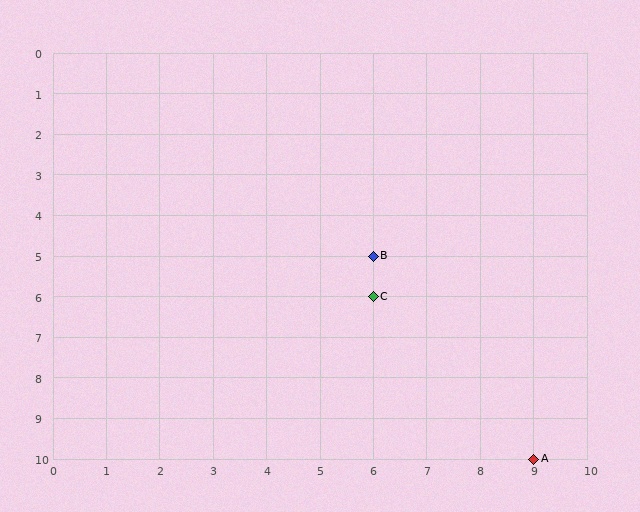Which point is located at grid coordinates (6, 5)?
Point B is at (6, 5).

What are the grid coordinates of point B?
Point B is at grid coordinates (6, 5).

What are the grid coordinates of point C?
Point C is at grid coordinates (6, 6).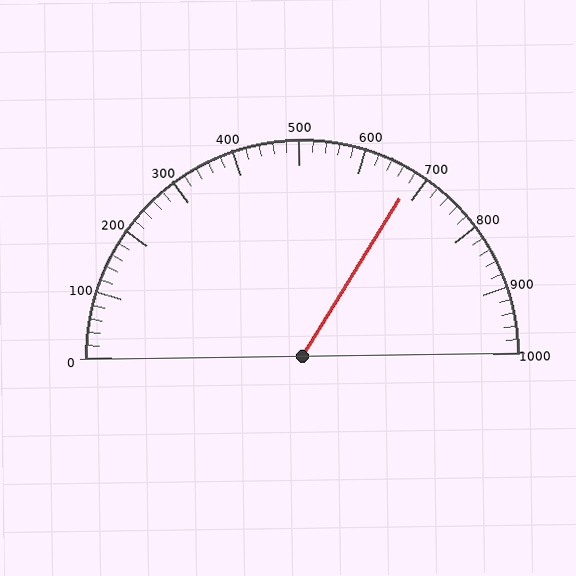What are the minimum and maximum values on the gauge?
The gauge ranges from 0 to 1000.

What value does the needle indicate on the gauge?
The needle indicates approximately 680.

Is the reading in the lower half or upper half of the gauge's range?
The reading is in the upper half of the range (0 to 1000).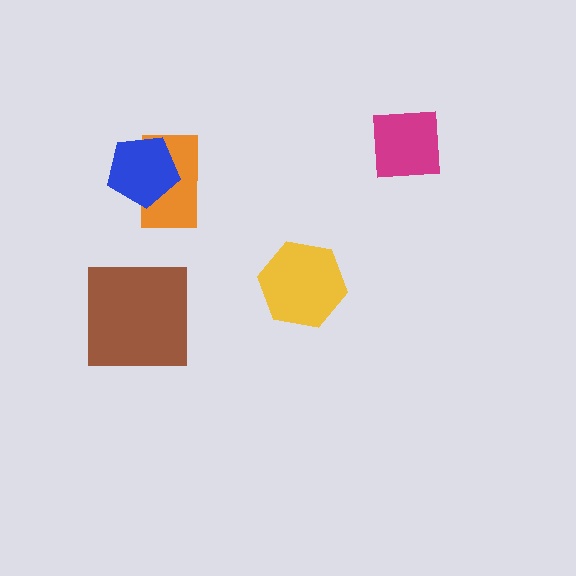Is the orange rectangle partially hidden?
Yes, it is partially covered by another shape.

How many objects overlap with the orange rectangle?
1 object overlaps with the orange rectangle.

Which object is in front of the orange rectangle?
The blue pentagon is in front of the orange rectangle.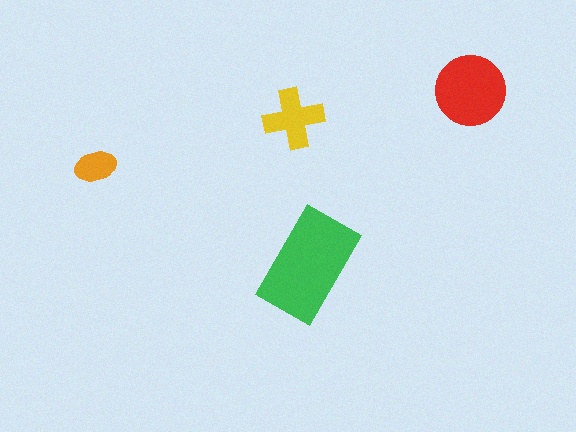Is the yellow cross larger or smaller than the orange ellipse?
Larger.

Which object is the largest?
The green rectangle.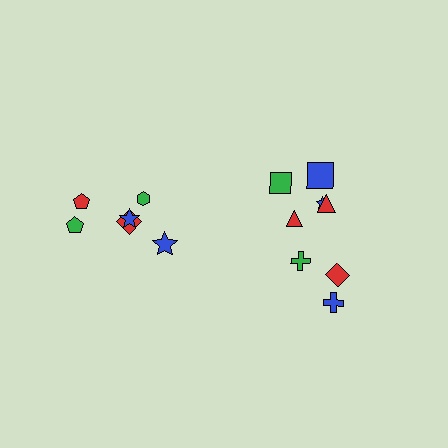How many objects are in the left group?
There are 6 objects.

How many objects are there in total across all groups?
There are 14 objects.